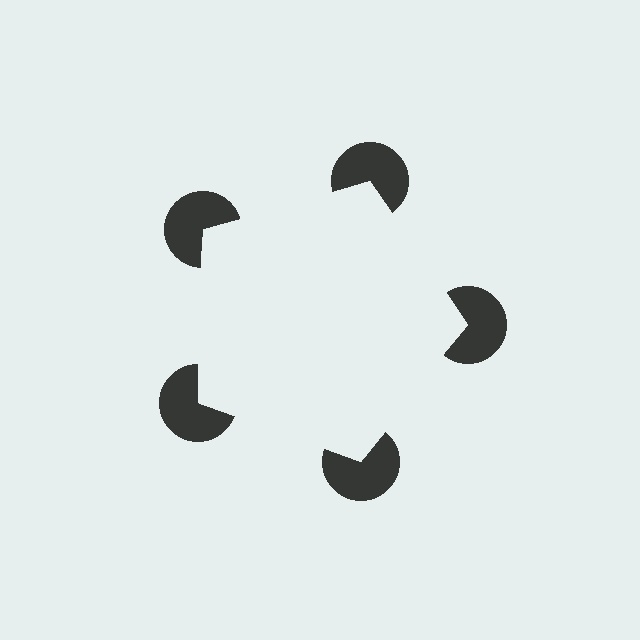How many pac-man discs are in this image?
There are 5 — one at each vertex of the illusory pentagon.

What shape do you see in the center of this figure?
An illusory pentagon — its edges are inferred from the aligned wedge cuts in the pac-man discs, not physically drawn.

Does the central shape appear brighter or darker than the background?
It typically appears slightly brighter than the background, even though no actual brightness change is drawn.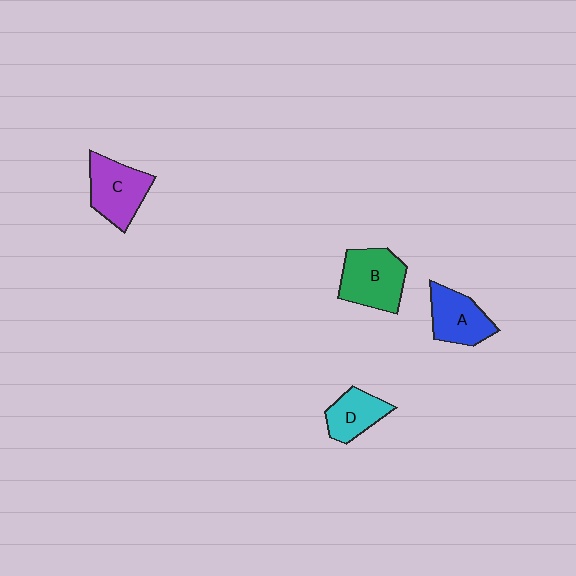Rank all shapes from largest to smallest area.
From largest to smallest: B (green), C (purple), A (blue), D (cyan).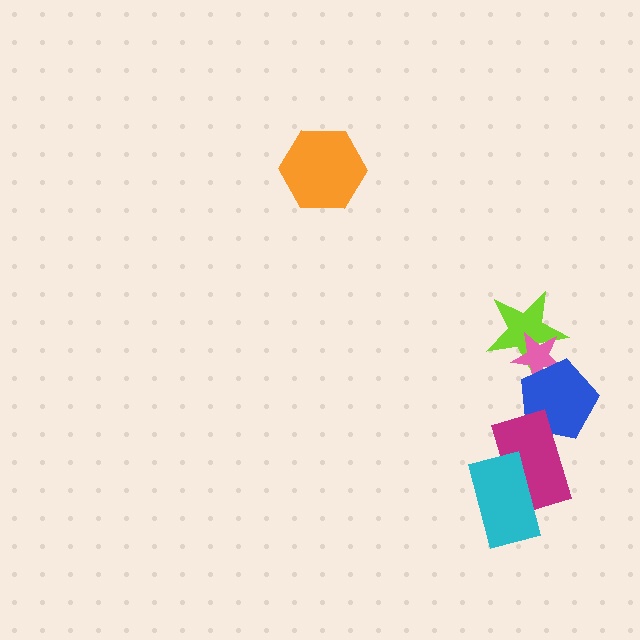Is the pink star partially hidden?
Yes, it is partially covered by another shape.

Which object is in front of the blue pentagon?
The magenta rectangle is in front of the blue pentagon.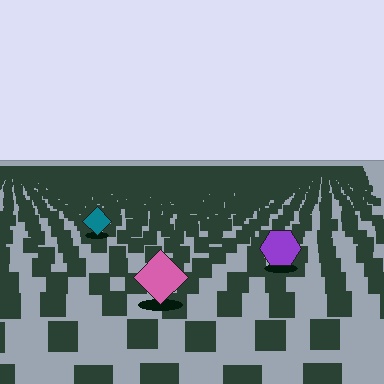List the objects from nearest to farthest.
From nearest to farthest: the pink diamond, the purple hexagon, the teal diamond.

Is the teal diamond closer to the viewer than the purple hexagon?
No. The purple hexagon is closer — you can tell from the texture gradient: the ground texture is coarser near it.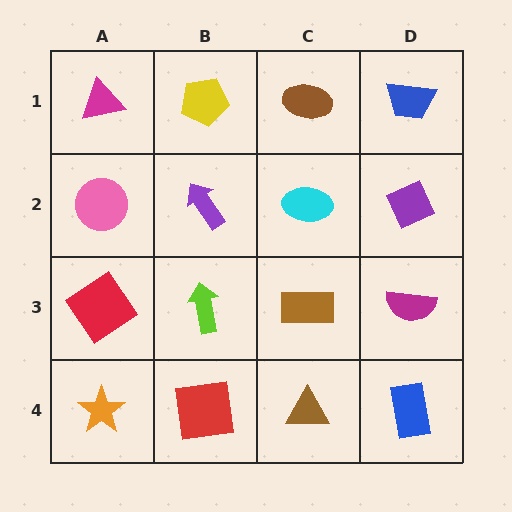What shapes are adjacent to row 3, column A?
A pink circle (row 2, column A), an orange star (row 4, column A), a lime arrow (row 3, column B).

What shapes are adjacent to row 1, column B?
A purple arrow (row 2, column B), a magenta triangle (row 1, column A), a brown ellipse (row 1, column C).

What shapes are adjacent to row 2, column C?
A brown ellipse (row 1, column C), a brown rectangle (row 3, column C), a purple arrow (row 2, column B), a purple diamond (row 2, column D).